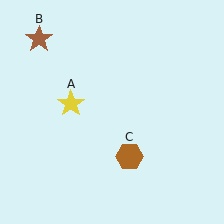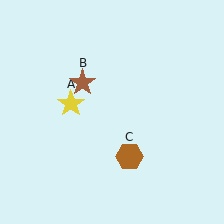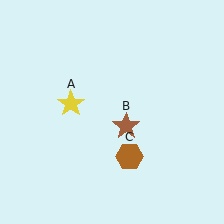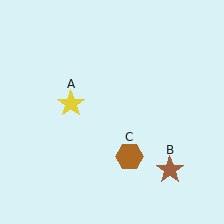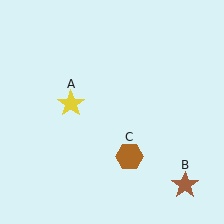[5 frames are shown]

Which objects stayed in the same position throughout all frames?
Yellow star (object A) and brown hexagon (object C) remained stationary.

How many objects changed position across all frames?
1 object changed position: brown star (object B).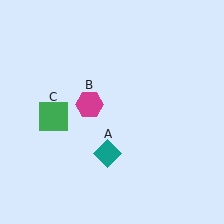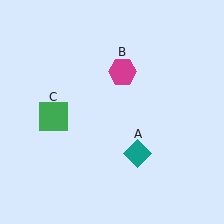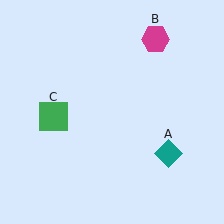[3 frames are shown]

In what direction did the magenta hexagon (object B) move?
The magenta hexagon (object B) moved up and to the right.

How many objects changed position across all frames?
2 objects changed position: teal diamond (object A), magenta hexagon (object B).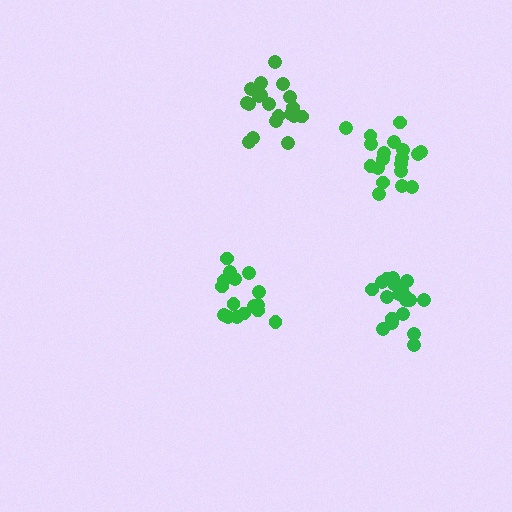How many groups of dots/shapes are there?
There are 4 groups.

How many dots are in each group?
Group 1: 19 dots, Group 2: 16 dots, Group 3: 19 dots, Group 4: 19 dots (73 total).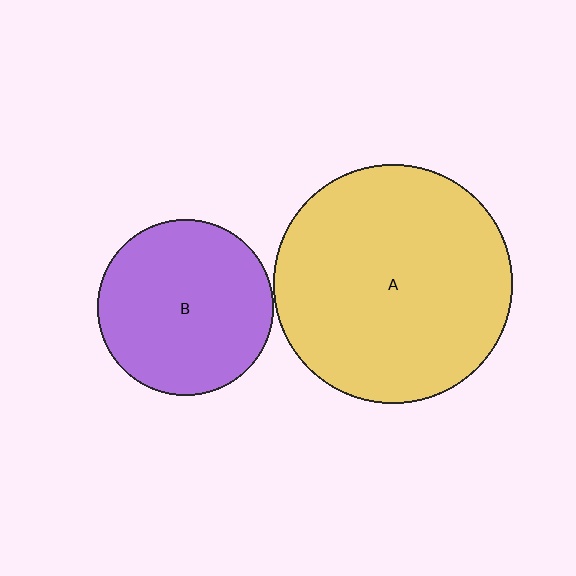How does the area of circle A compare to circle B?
Approximately 1.8 times.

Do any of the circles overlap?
No, none of the circles overlap.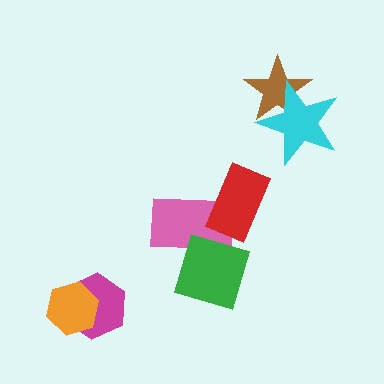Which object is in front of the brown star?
The cyan star is in front of the brown star.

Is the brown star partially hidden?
Yes, it is partially covered by another shape.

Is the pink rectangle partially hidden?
Yes, it is partially covered by another shape.